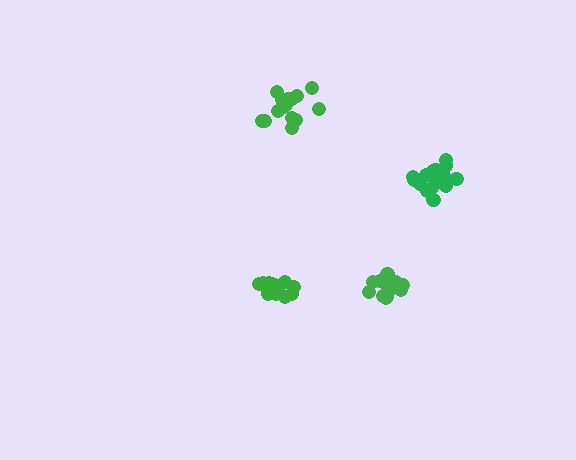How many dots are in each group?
Group 1: 15 dots, Group 2: 16 dots, Group 3: 14 dots, Group 4: 12 dots (57 total).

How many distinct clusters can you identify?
There are 4 distinct clusters.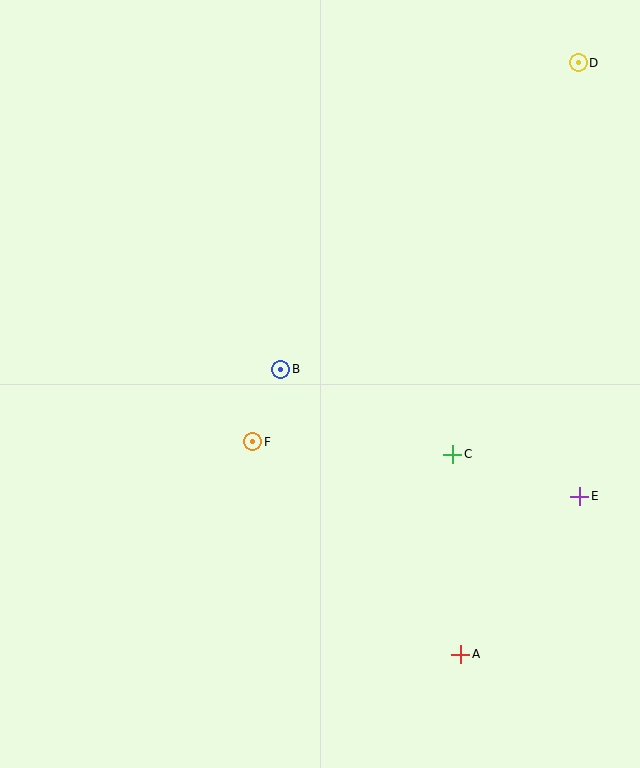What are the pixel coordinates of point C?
Point C is at (453, 454).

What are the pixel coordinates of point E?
Point E is at (580, 496).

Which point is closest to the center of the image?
Point B at (281, 369) is closest to the center.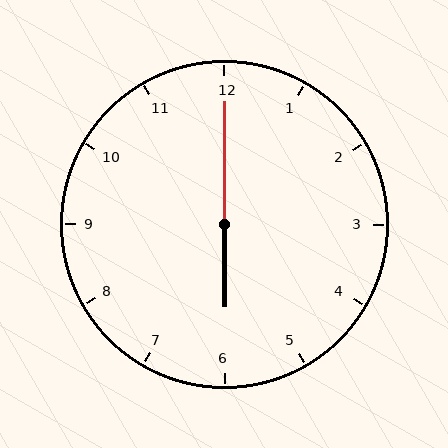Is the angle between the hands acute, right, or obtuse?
It is obtuse.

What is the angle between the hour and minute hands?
Approximately 180 degrees.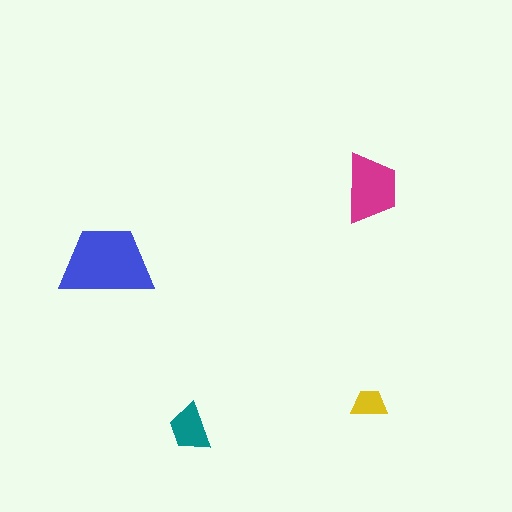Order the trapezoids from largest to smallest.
the blue one, the magenta one, the teal one, the yellow one.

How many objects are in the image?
There are 4 objects in the image.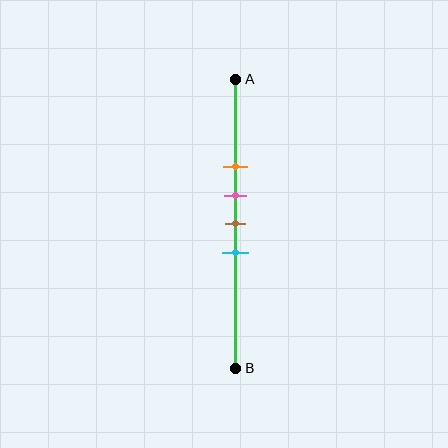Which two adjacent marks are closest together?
The pink and brown marks are the closest adjacent pair.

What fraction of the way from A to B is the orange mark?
The orange mark is approximately 30% (0.3) of the way from A to B.